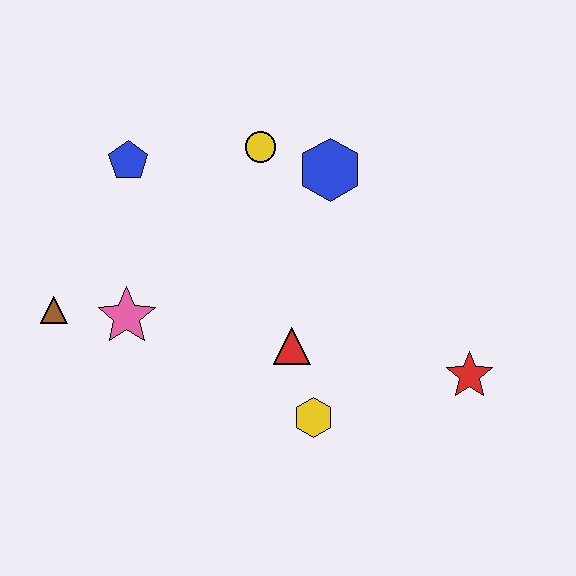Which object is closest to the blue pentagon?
The yellow circle is closest to the blue pentagon.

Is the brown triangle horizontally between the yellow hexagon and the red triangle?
No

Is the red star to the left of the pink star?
No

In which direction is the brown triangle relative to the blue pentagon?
The brown triangle is below the blue pentagon.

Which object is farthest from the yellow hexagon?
The blue pentagon is farthest from the yellow hexagon.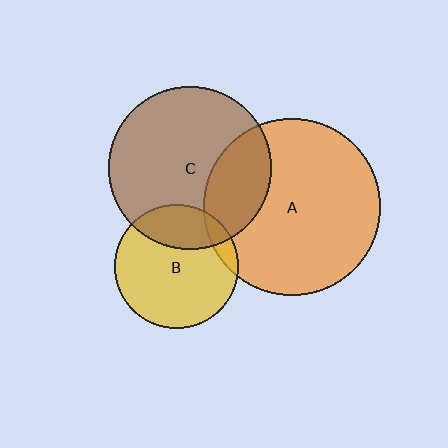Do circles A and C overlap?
Yes.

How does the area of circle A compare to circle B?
Approximately 2.0 times.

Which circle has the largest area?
Circle A (orange).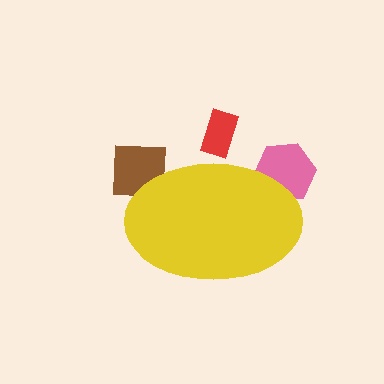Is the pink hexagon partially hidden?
Yes, the pink hexagon is partially hidden behind the yellow ellipse.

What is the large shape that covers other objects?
A yellow ellipse.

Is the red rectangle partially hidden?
Yes, the red rectangle is partially hidden behind the yellow ellipse.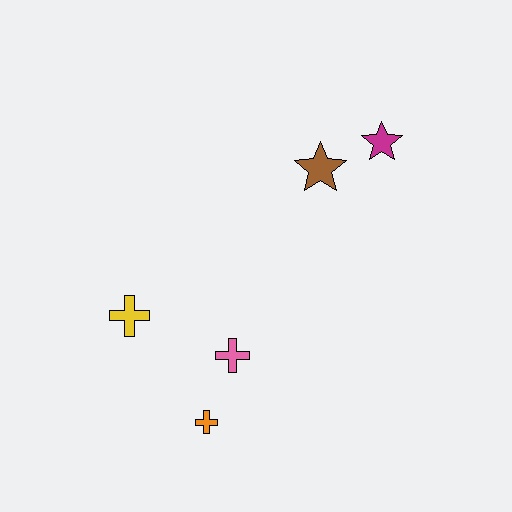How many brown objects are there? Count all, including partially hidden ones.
There is 1 brown object.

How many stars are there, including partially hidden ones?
There are 2 stars.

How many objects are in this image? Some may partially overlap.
There are 5 objects.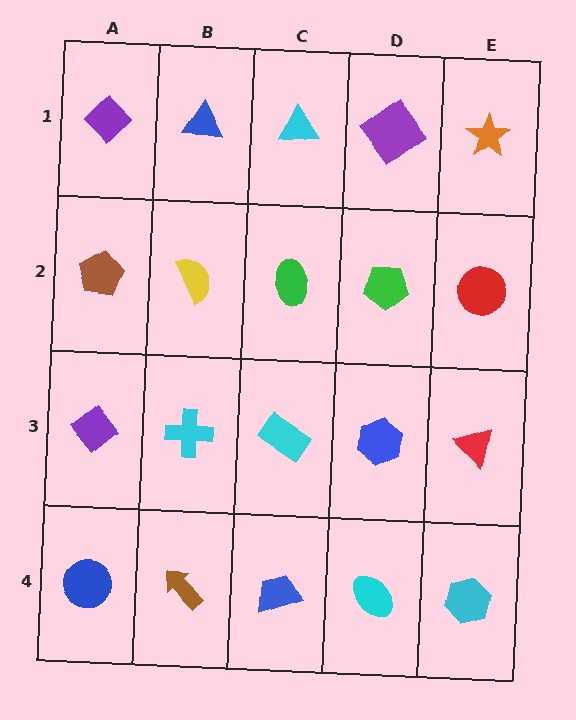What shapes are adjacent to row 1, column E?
A red circle (row 2, column E), a purple diamond (row 1, column D).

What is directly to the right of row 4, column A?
A brown arrow.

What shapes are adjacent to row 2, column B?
A blue triangle (row 1, column B), a cyan cross (row 3, column B), a brown pentagon (row 2, column A), a green ellipse (row 2, column C).